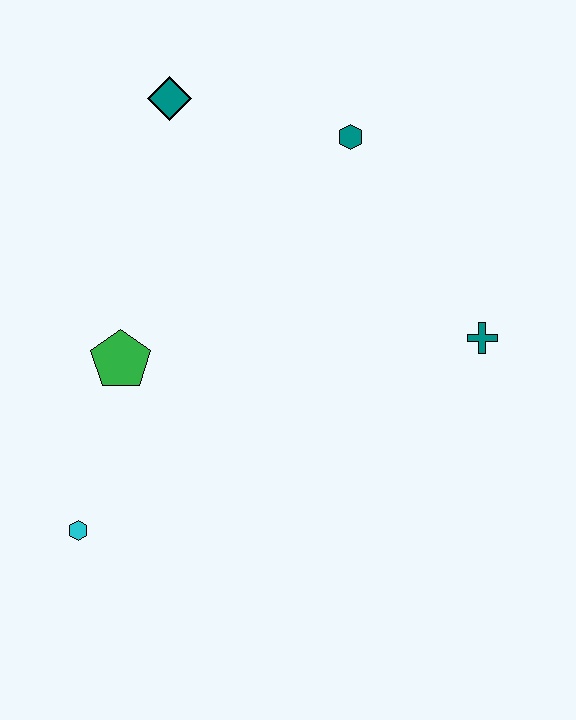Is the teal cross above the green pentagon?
Yes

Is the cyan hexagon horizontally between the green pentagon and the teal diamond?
No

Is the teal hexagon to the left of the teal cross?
Yes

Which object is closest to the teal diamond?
The teal hexagon is closest to the teal diamond.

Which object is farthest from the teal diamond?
The cyan hexagon is farthest from the teal diamond.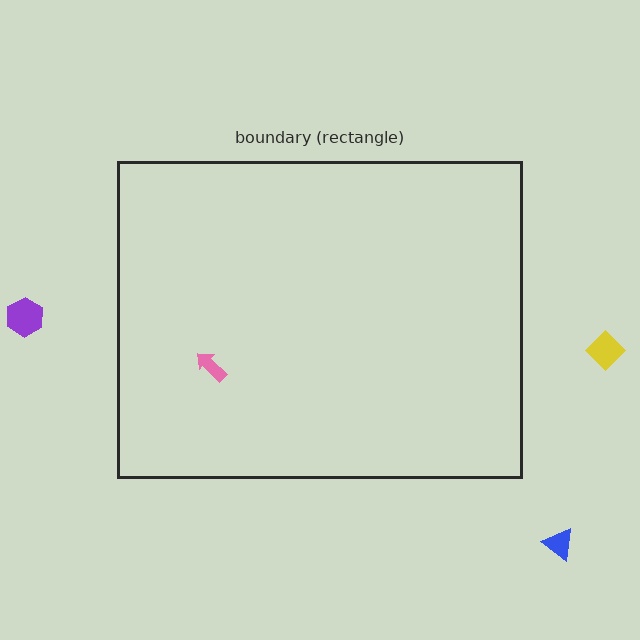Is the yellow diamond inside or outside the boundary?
Outside.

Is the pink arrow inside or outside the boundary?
Inside.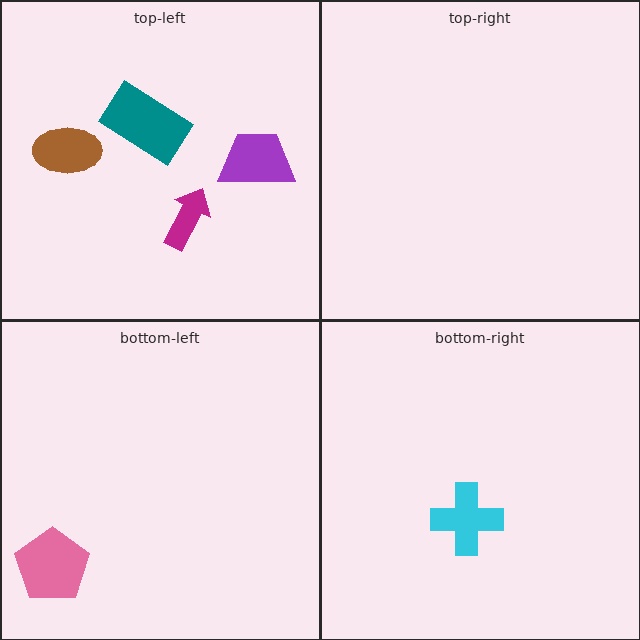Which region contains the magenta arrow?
The top-left region.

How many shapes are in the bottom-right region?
1.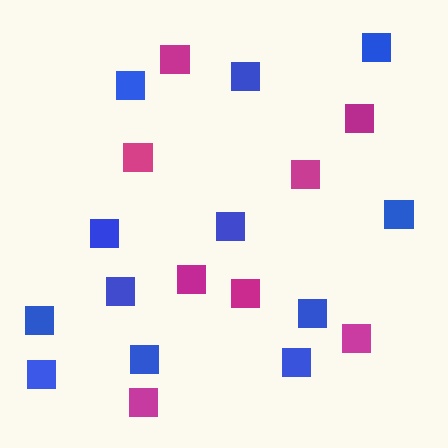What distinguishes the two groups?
There are 2 groups: one group of blue squares (12) and one group of magenta squares (8).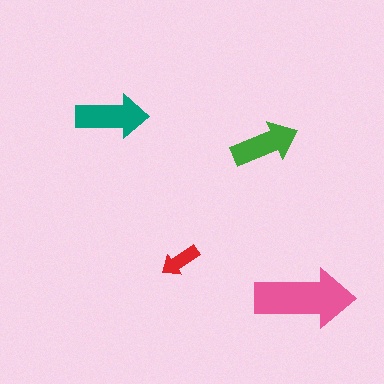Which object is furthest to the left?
The teal arrow is leftmost.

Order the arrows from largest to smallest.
the pink one, the teal one, the green one, the red one.